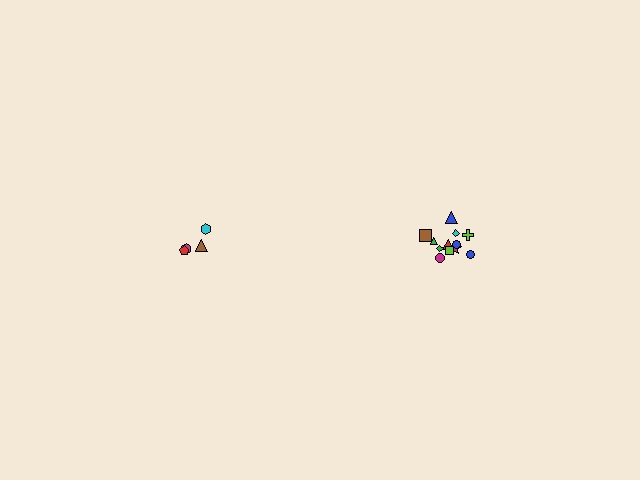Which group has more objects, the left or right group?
The right group.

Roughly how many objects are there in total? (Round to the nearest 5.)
Roughly 15 objects in total.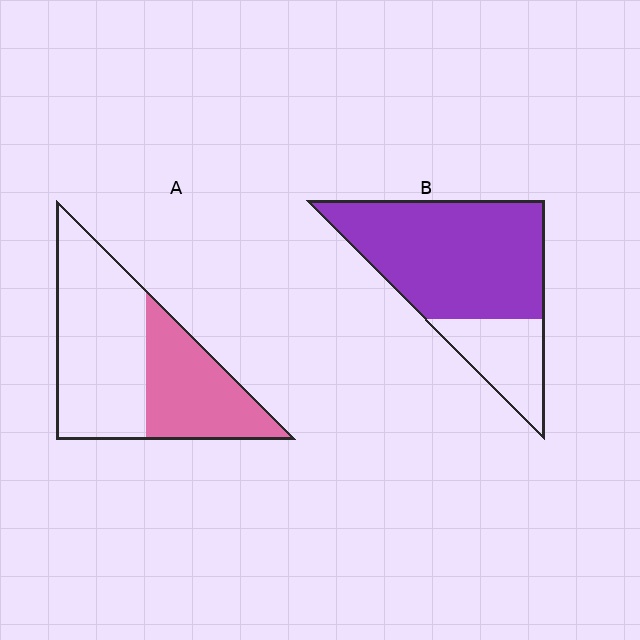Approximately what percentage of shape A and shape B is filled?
A is approximately 40% and B is approximately 75%.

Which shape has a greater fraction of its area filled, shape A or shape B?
Shape B.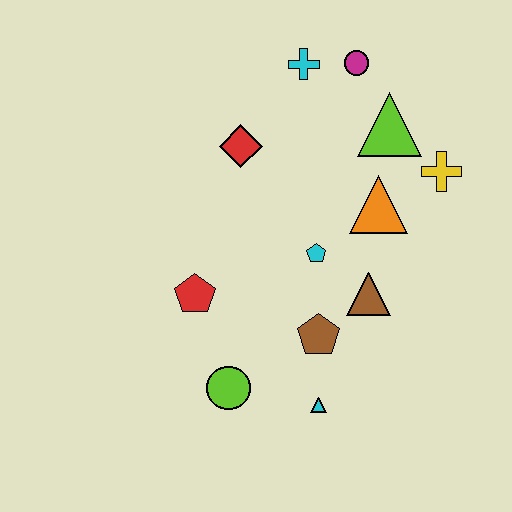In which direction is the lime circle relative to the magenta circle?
The lime circle is below the magenta circle.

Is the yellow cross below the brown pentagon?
No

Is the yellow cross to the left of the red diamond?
No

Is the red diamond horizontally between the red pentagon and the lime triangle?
Yes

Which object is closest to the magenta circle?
The cyan cross is closest to the magenta circle.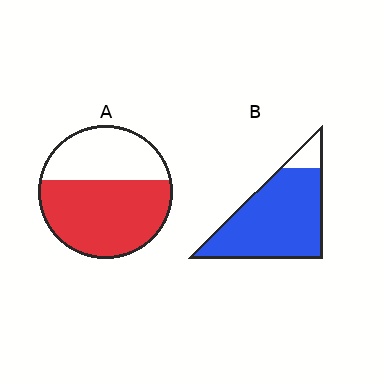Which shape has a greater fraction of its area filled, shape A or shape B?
Shape B.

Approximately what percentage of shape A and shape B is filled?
A is approximately 60% and B is approximately 90%.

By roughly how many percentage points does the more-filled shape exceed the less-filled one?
By roughly 30 percentage points (B over A).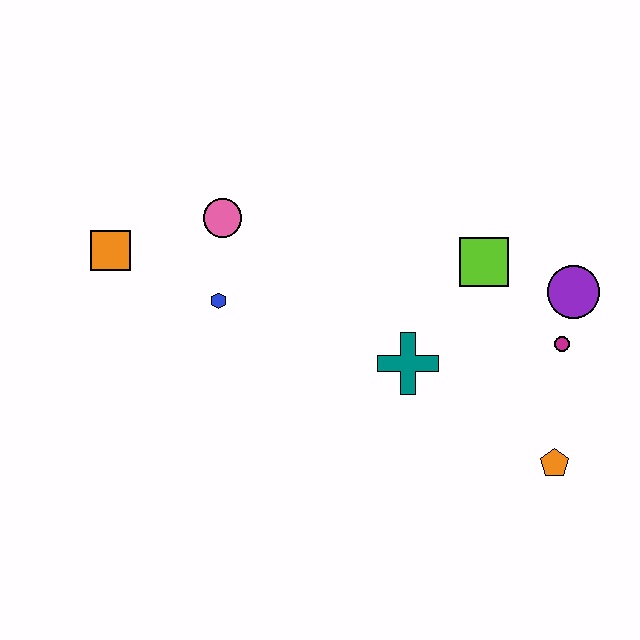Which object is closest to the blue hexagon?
The pink circle is closest to the blue hexagon.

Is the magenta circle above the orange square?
No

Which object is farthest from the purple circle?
The orange square is farthest from the purple circle.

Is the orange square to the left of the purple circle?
Yes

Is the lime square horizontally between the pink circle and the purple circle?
Yes